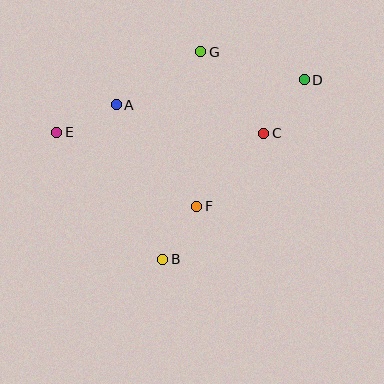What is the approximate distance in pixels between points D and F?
The distance between D and F is approximately 166 pixels.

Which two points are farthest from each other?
Points D and E are farthest from each other.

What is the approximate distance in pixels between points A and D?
The distance between A and D is approximately 190 pixels.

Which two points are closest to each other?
Points B and F are closest to each other.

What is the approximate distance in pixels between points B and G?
The distance between B and G is approximately 211 pixels.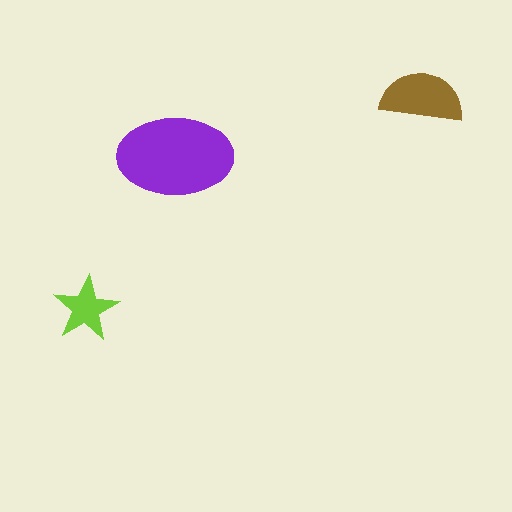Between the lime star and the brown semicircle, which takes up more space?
The brown semicircle.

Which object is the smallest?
The lime star.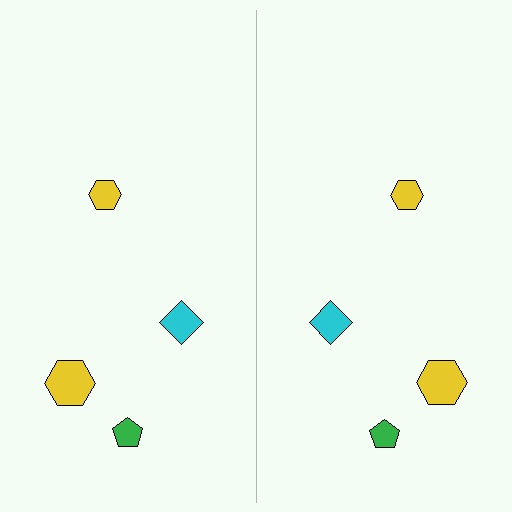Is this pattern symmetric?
Yes, this pattern has bilateral (reflection) symmetry.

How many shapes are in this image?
There are 8 shapes in this image.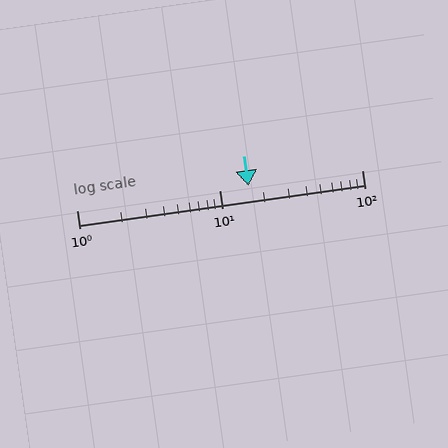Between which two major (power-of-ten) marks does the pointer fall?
The pointer is between 10 and 100.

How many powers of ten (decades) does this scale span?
The scale spans 2 decades, from 1 to 100.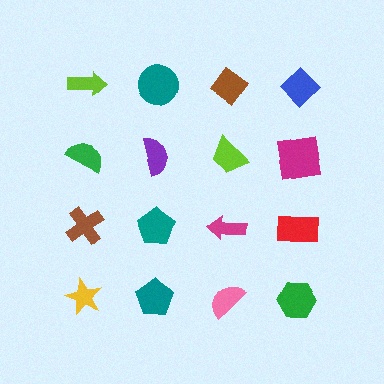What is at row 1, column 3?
A brown diamond.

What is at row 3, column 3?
A magenta arrow.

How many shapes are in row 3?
4 shapes.